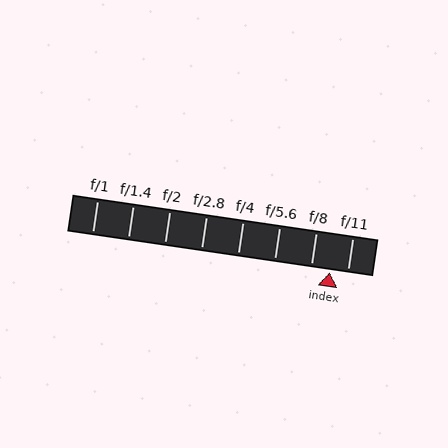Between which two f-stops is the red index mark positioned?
The index mark is between f/8 and f/11.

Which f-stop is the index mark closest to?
The index mark is closest to f/11.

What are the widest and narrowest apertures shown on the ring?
The widest aperture shown is f/1 and the narrowest is f/11.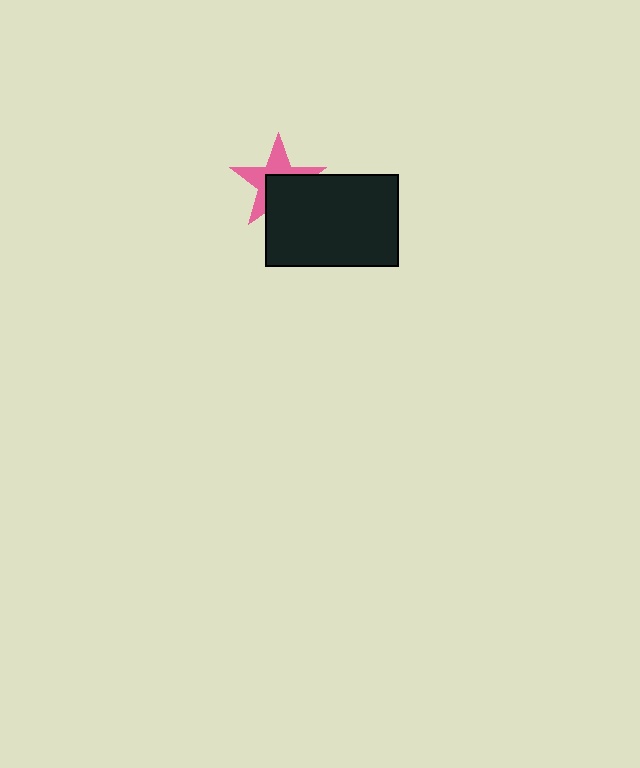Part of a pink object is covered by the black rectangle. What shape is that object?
It is a star.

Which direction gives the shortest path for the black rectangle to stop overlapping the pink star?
Moving toward the lower-right gives the shortest separation.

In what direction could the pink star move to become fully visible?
The pink star could move toward the upper-left. That would shift it out from behind the black rectangle entirely.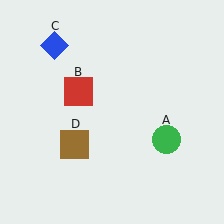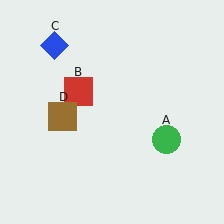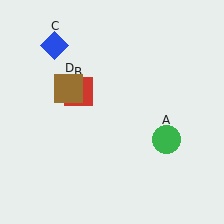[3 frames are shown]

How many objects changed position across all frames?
1 object changed position: brown square (object D).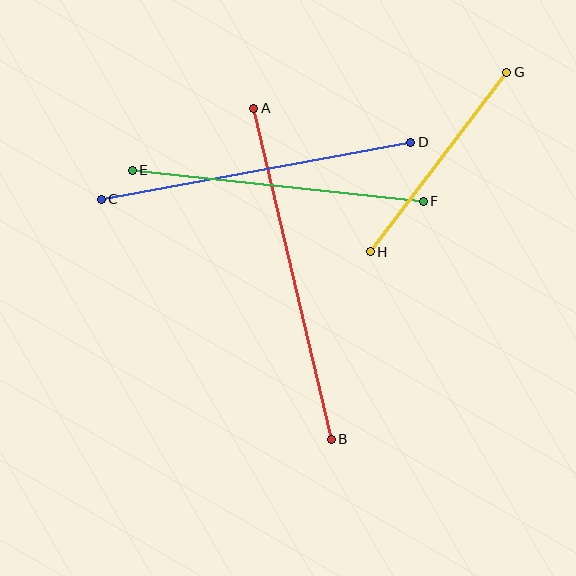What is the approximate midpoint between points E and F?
The midpoint is at approximately (278, 186) pixels.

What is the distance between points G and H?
The distance is approximately 225 pixels.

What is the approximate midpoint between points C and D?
The midpoint is at approximately (256, 171) pixels.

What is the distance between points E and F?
The distance is approximately 293 pixels.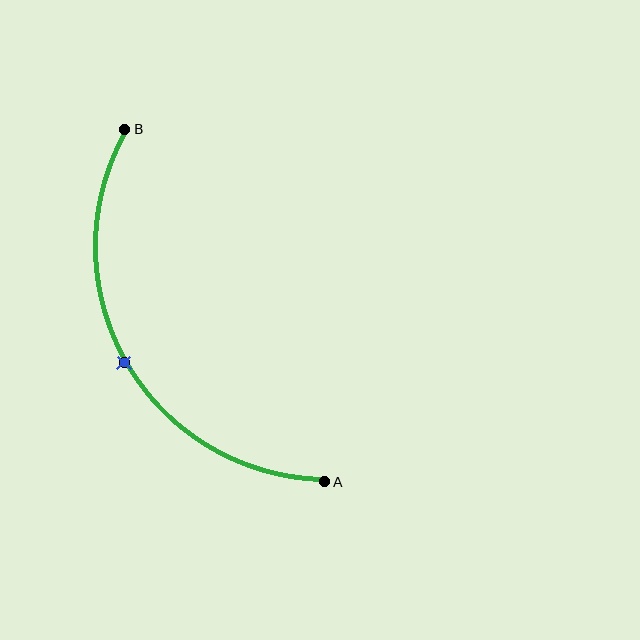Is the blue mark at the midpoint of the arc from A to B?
Yes. The blue mark lies on the arc at equal arc-length from both A and B — it is the arc midpoint.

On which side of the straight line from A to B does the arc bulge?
The arc bulges to the left of the straight line connecting A and B.